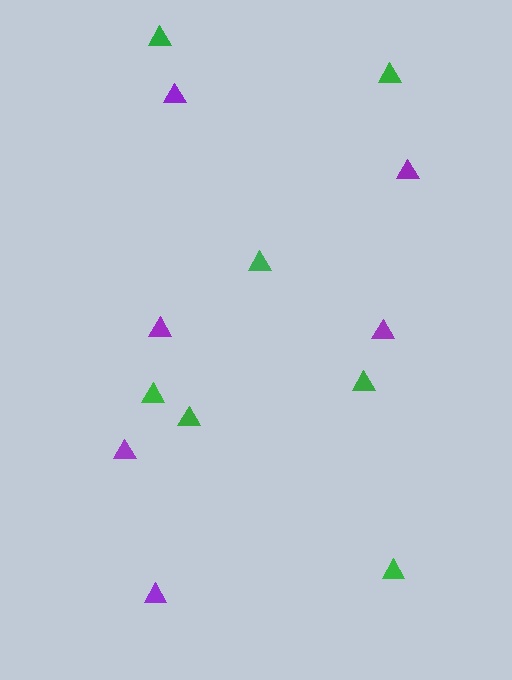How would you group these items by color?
There are 2 groups: one group of purple triangles (6) and one group of green triangles (7).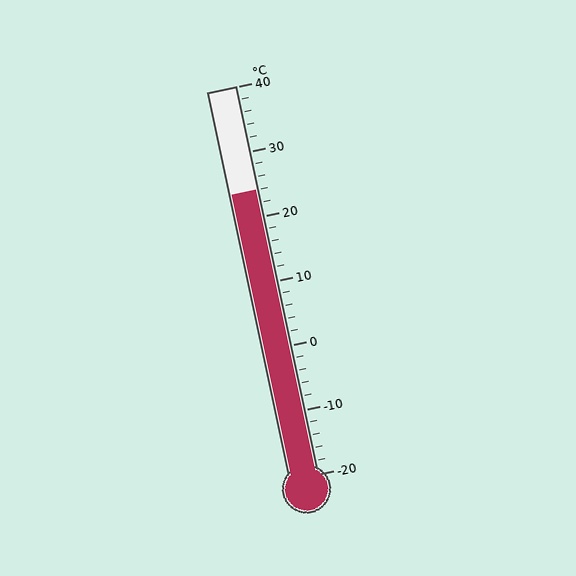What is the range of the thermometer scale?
The thermometer scale ranges from -20°C to 40°C.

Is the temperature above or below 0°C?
The temperature is above 0°C.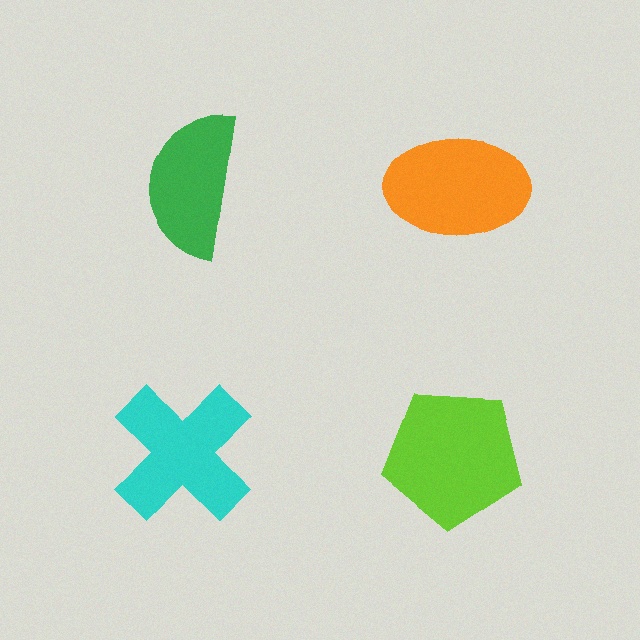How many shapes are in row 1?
2 shapes.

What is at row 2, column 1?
A cyan cross.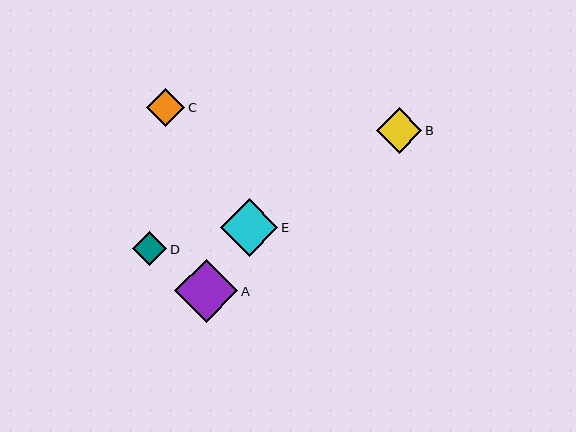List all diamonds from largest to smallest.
From largest to smallest: A, E, B, C, D.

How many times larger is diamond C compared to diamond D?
Diamond C is approximately 1.1 times the size of diamond D.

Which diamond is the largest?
Diamond A is the largest with a size of approximately 63 pixels.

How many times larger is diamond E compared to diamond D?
Diamond E is approximately 1.7 times the size of diamond D.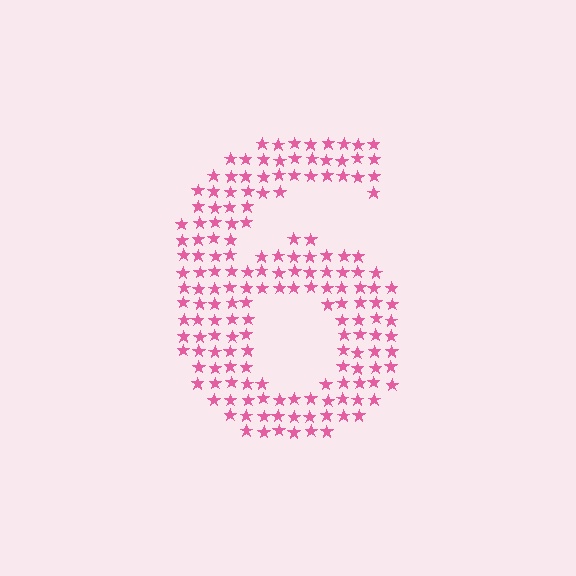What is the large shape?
The large shape is the digit 6.